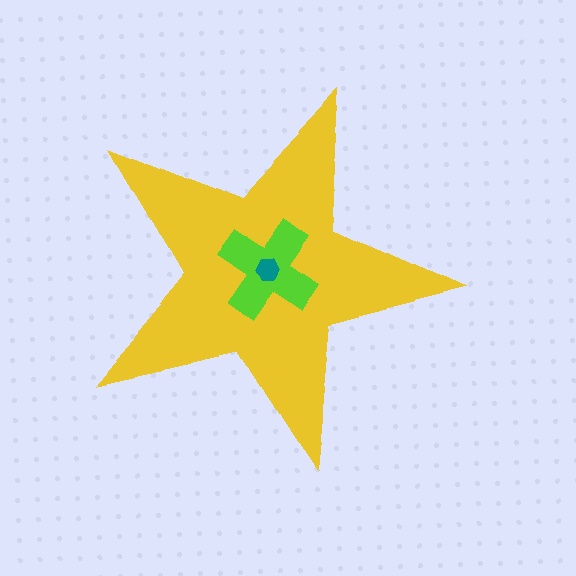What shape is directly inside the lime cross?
The teal hexagon.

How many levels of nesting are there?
3.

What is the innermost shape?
The teal hexagon.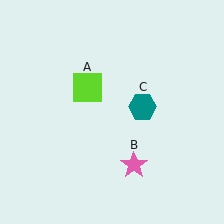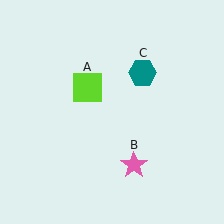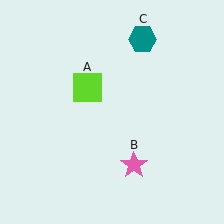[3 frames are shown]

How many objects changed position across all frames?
1 object changed position: teal hexagon (object C).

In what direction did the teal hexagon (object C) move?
The teal hexagon (object C) moved up.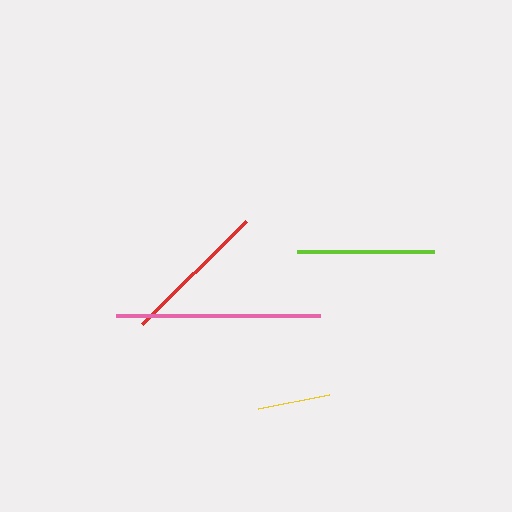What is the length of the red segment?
The red segment is approximately 146 pixels long.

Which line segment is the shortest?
The yellow line is the shortest at approximately 72 pixels.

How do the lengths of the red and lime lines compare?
The red and lime lines are approximately the same length.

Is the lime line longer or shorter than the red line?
The red line is longer than the lime line.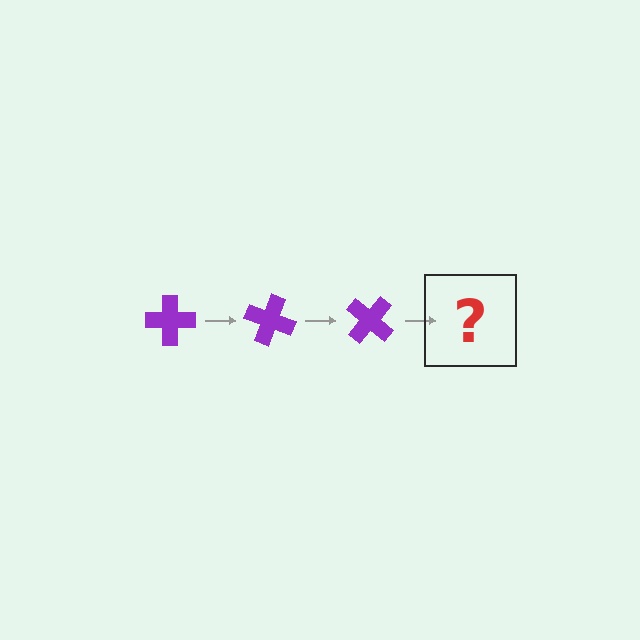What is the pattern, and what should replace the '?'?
The pattern is that the cross rotates 20 degrees each step. The '?' should be a purple cross rotated 60 degrees.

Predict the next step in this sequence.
The next step is a purple cross rotated 60 degrees.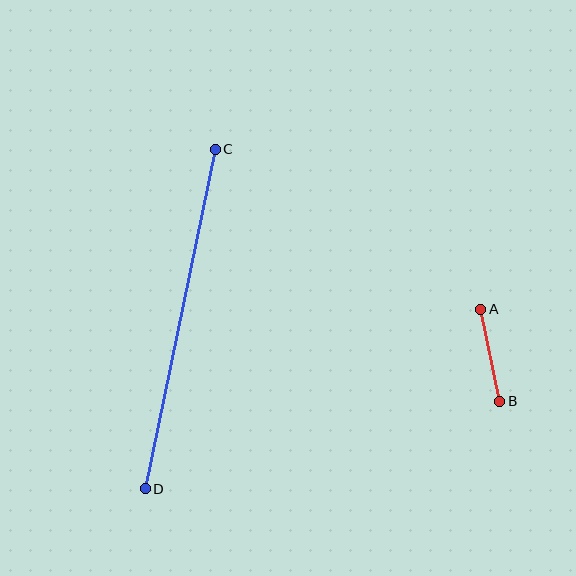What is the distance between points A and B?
The distance is approximately 94 pixels.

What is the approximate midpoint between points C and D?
The midpoint is at approximately (180, 319) pixels.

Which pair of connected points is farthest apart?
Points C and D are farthest apart.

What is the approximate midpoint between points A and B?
The midpoint is at approximately (490, 355) pixels.